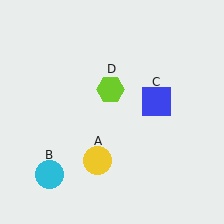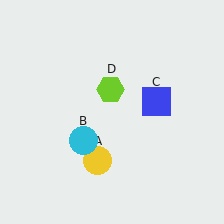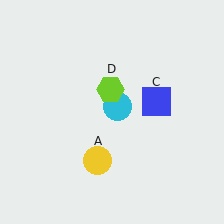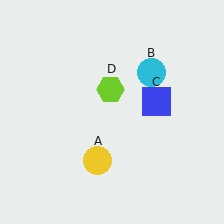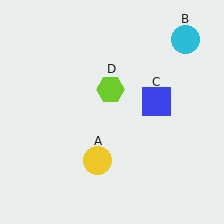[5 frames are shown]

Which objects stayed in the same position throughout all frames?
Yellow circle (object A) and blue square (object C) and lime hexagon (object D) remained stationary.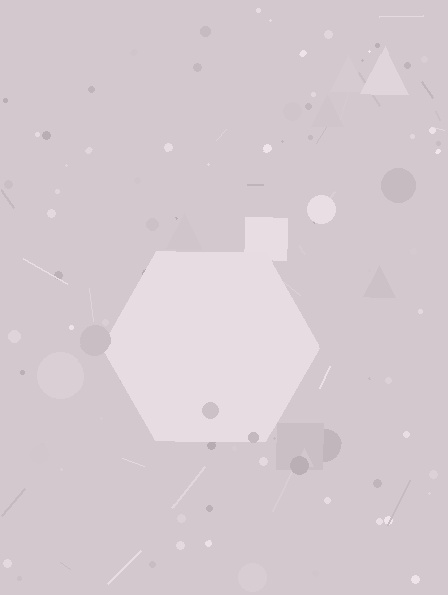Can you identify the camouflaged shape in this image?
The camouflaged shape is a hexagon.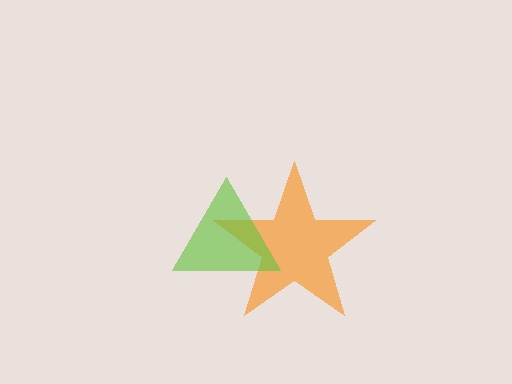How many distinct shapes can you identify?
There are 2 distinct shapes: an orange star, a lime triangle.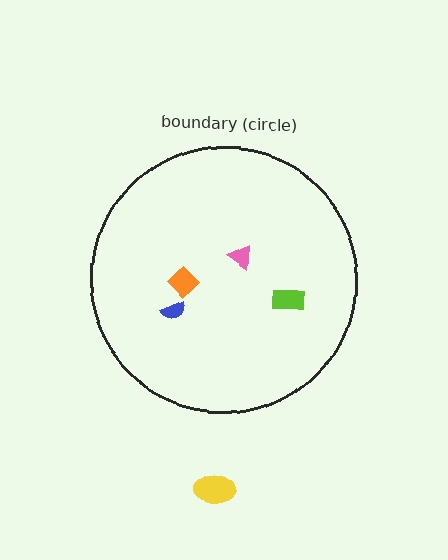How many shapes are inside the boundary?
4 inside, 1 outside.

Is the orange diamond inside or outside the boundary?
Inside.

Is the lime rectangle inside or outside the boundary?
Inside.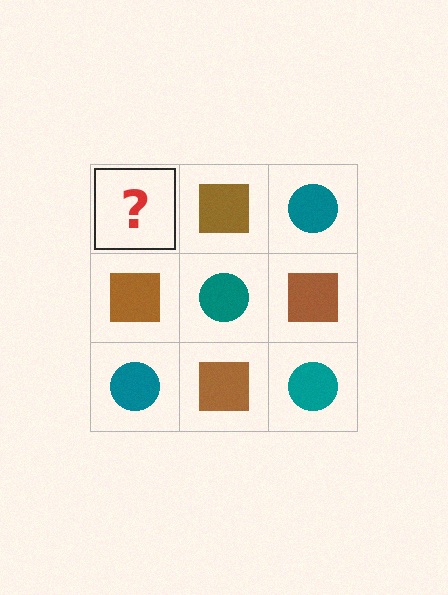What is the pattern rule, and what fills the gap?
The rule is that it alternates teal circle and brown square in a checkerboard pattern. The gap should be filled with a teal circle.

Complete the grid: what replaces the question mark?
The question mark should be replaced with a teal circle.